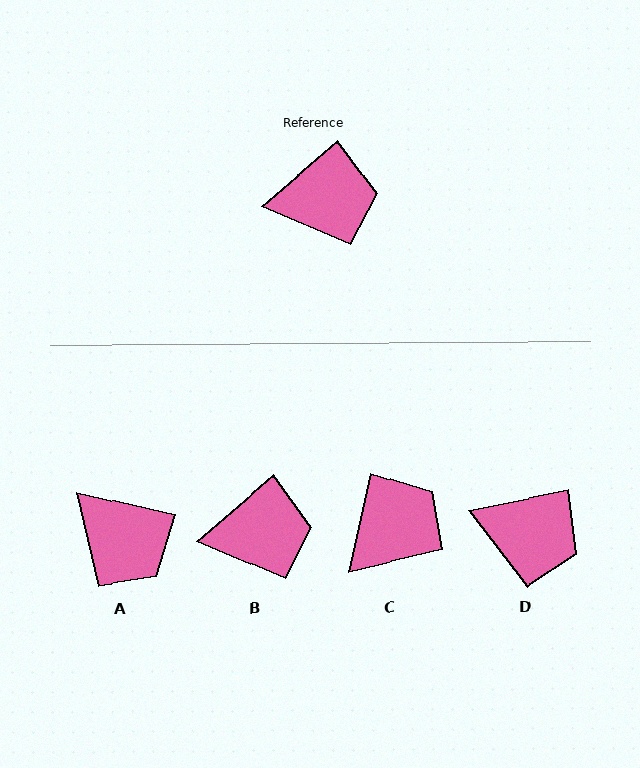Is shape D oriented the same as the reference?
No, it is off by about 29 degrees.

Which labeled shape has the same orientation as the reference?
B.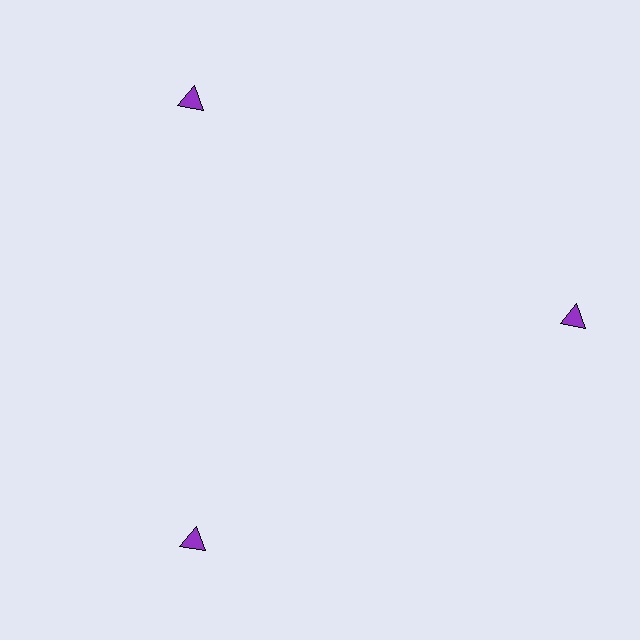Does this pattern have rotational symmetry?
Yes, this pattern has 3-fold rotational symmetry. It looks the same after rotating 120 degrees around the center.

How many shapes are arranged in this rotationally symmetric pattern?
There are 3 shapes, arranged in 3 groups of 1.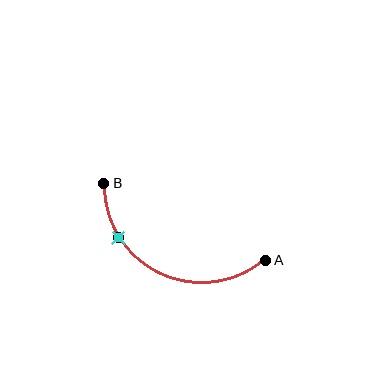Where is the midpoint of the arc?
The arc midpoint is the point on the curve farthest from the straight line joining A and B. It sits below that line.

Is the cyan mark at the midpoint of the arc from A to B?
No. The cyan mark lies on the arc but is closer to endpoint B. The arc midpoint would be at the point on the curve equidistant along the arc from both A and B.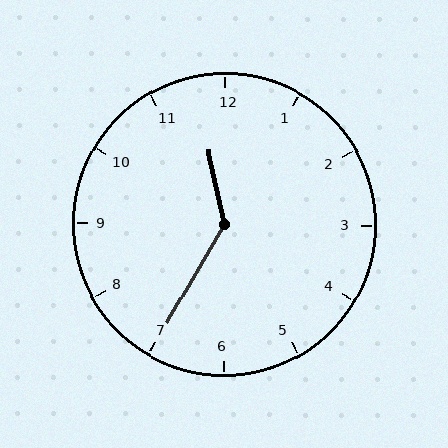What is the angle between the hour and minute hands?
Approximately 138 degrees.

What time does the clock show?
11:35.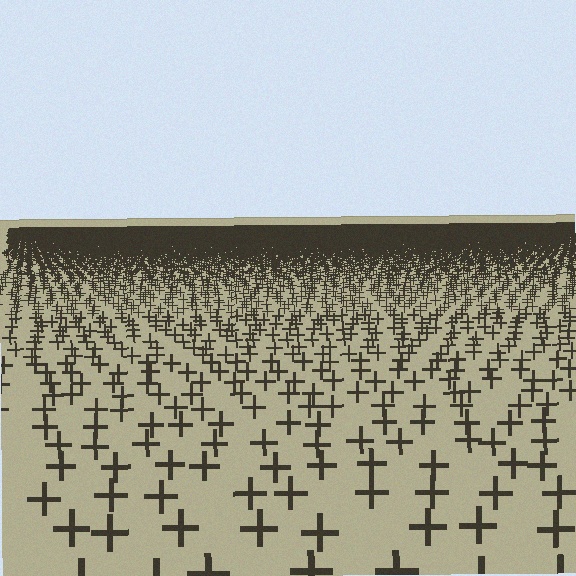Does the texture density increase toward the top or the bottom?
Density increases toward the top.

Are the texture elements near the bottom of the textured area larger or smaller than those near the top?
Larger. Near the bottom, elements are closer to the viewer and appear at a bigger on-screen size.